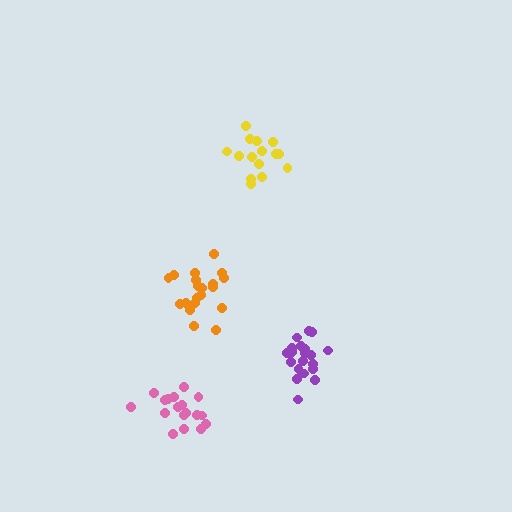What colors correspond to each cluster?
The clusters are colored: yellow, purple, pink, orange.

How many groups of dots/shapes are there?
There are 4 groups.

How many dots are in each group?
Group 1: 15 dots, Group 2: 20 dots, Group 3: 18 dots, Group 4: 20 dots (73 total).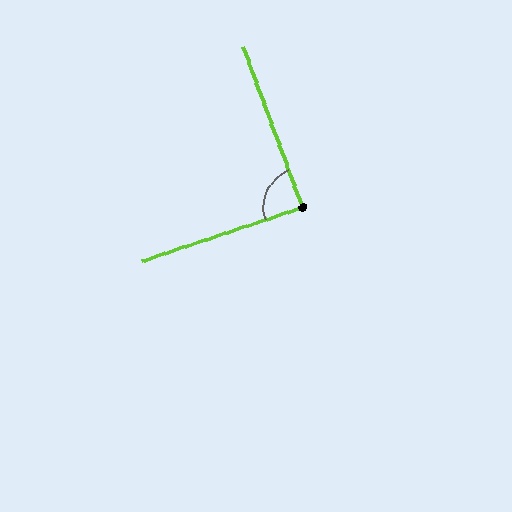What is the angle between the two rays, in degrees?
Approximately 88 degrees.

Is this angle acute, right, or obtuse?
It is approximately a right angle.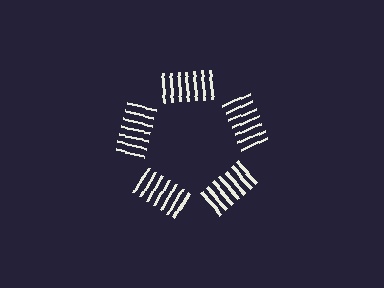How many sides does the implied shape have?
5 sides — the line-ends trace a pentagon.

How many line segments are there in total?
35 — 7 along each of the 5 edges.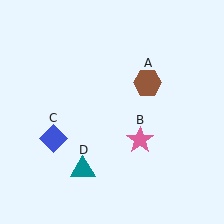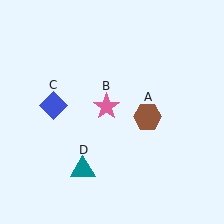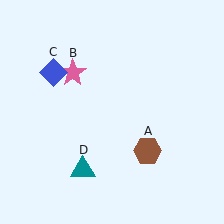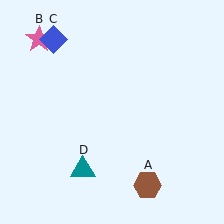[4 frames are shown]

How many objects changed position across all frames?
3 objects changed position: brown hexagon (object A), pink star (object B), blue diamond (object C).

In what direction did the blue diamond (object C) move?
The blue diamond (object C) moved up.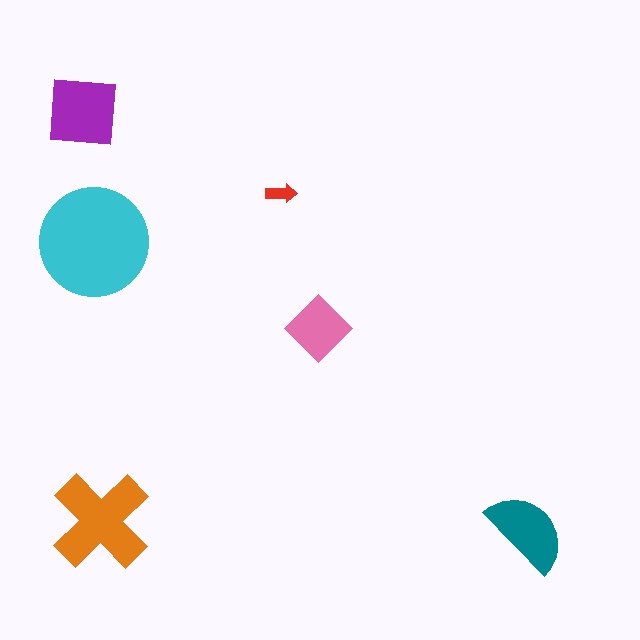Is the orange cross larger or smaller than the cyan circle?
Smaller.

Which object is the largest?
The cyan circle.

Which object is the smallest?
The red arrow.